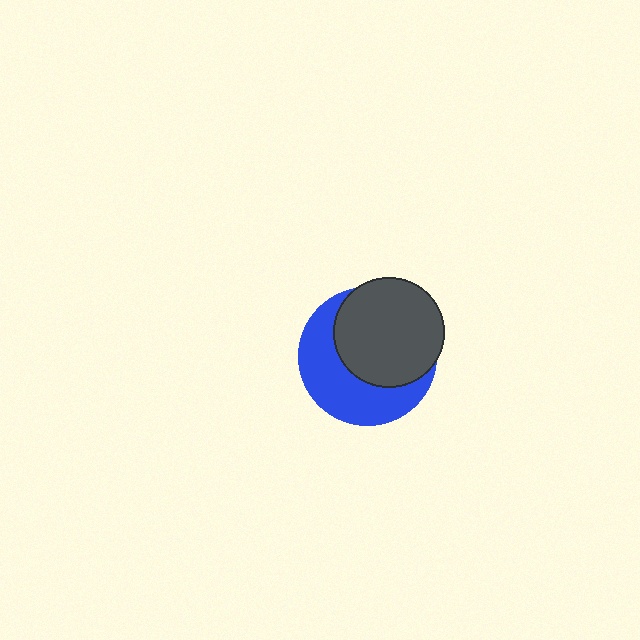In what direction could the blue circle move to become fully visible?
The blue circle could move toward the lower-left. That would shift it out from behind the dark gray circle entirely.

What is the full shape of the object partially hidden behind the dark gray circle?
The partially hidden object is a blue circle.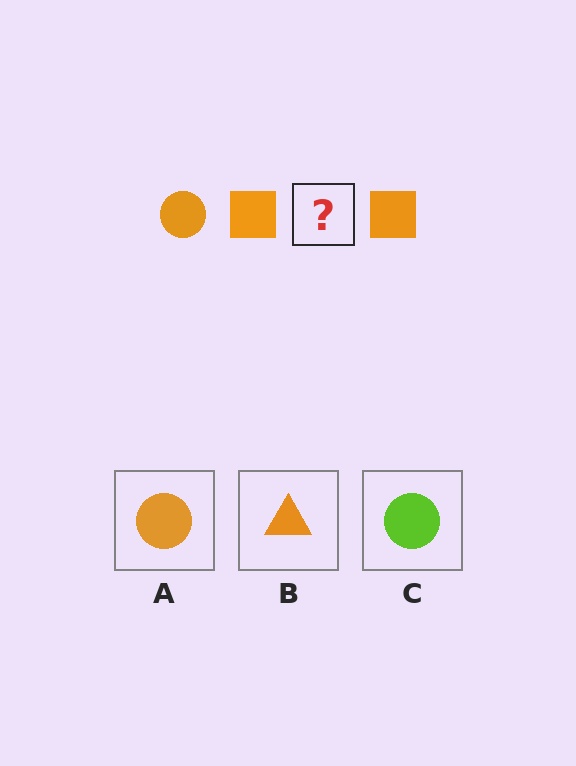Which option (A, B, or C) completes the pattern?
A.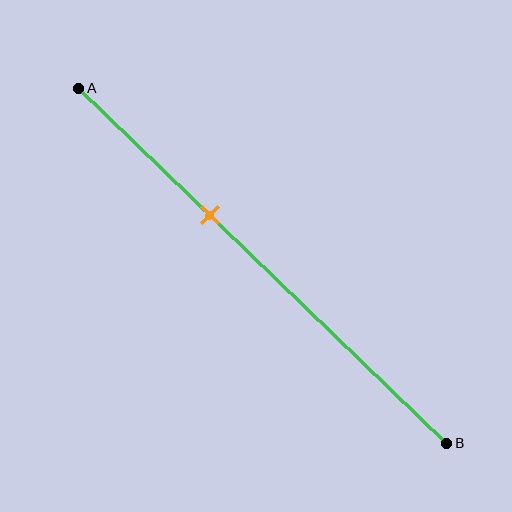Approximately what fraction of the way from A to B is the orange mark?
The orange mark is approximately 35% of the way from A to B.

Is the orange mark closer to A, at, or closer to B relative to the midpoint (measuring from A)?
The orange mark is closer to point A than the midpoint of segment AB.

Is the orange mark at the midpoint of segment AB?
No, the mark is at about 35% from A, not at the 50% midpoint.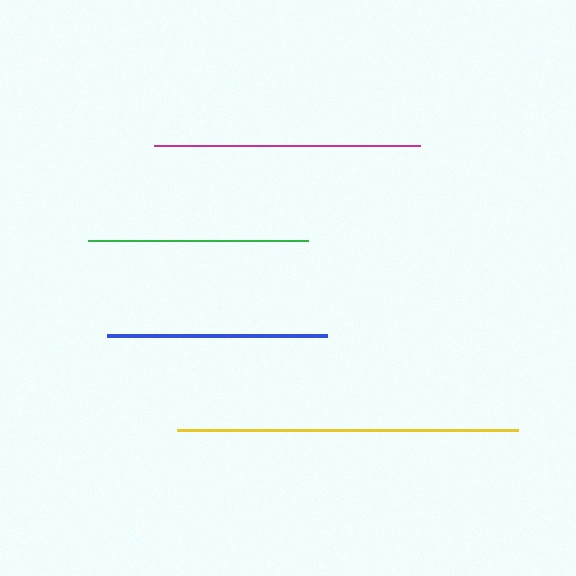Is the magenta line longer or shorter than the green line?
The magenta line is longer than the green line.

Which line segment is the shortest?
The blue line is the shortest at approximately 220 pixels.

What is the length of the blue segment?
The blue segment is approximately 220 pixels long.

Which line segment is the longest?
The yellow line is the longest at approximately 341 pixels.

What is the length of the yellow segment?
The yellow segment is approximately 341 pixels long.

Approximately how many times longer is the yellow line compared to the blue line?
The yellow line is approximately 1.6 times the length of the blue line.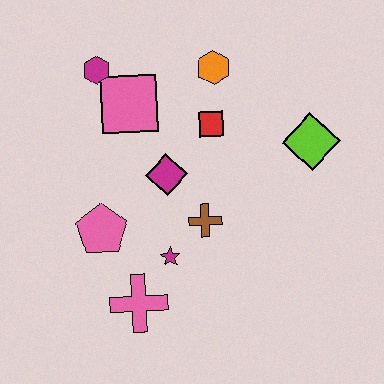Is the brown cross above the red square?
No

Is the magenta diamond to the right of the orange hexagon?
No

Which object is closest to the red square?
The orange hexagon is closest to the red square.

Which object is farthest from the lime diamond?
The pink cross is farthest from the lime diamond.